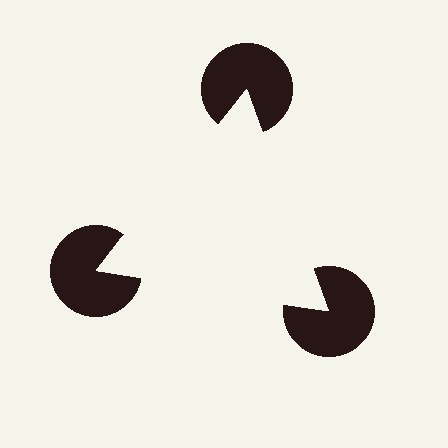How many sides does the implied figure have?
3 sides.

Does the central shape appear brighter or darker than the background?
It typically appears slightly brighter than the background, even though no actual brightness change is drawn.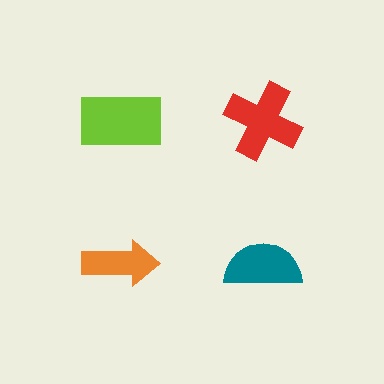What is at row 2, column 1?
An orange arrow.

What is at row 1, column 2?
A red cross.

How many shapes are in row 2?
2 shapes.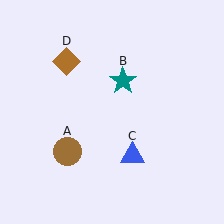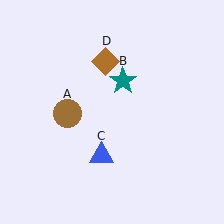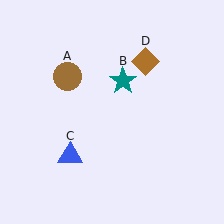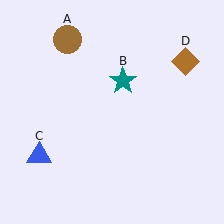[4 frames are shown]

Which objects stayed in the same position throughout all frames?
Teal star (object B) remained stationary.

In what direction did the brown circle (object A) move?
The brown circle (object A) moved up.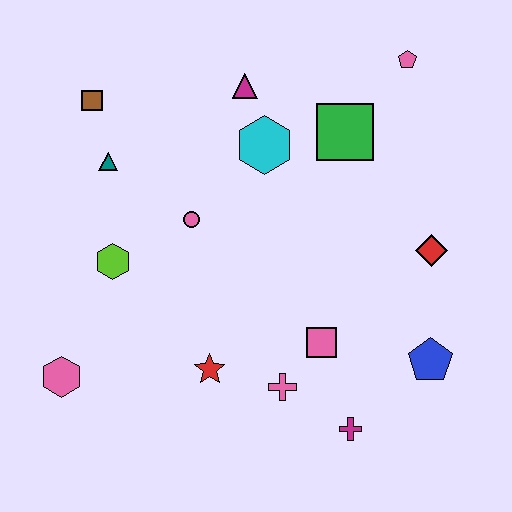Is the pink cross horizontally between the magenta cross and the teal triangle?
Yes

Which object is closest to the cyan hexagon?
The magenta triangle is closest to the cyan hexagon.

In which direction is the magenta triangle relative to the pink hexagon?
The magenta triangle is above the pink hexagon.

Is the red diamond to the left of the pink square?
No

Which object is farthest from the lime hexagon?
The pink pentagon is farthest from the lime hexagon.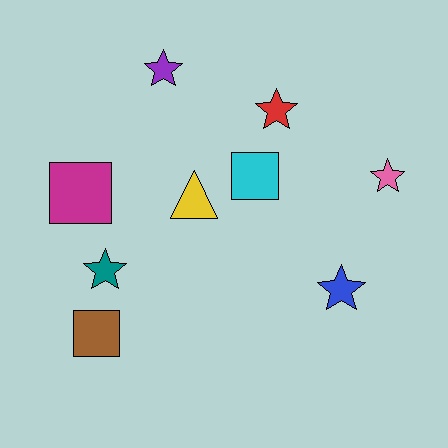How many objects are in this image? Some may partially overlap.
There are 9 objects.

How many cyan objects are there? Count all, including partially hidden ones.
There is 1 cyan object.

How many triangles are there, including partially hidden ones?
There is 1 triangle.